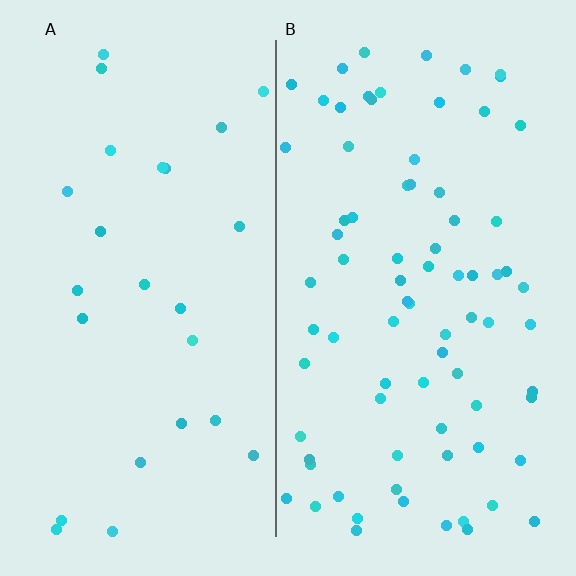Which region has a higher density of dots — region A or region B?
B (the right).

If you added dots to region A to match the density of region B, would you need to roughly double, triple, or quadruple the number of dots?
Approximately triple.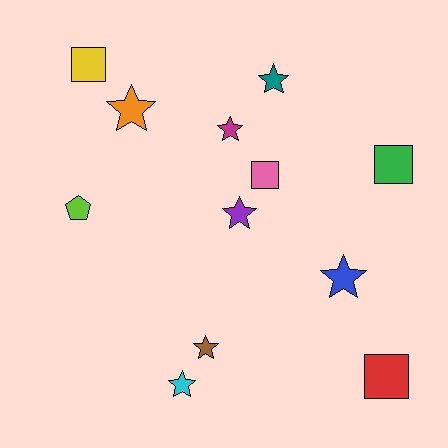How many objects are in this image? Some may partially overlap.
There are 12 objects.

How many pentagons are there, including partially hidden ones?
There is 1 pentagon.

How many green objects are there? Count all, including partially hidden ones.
There is 1 green object.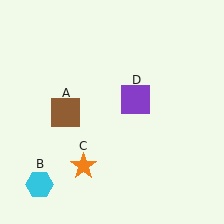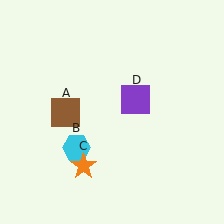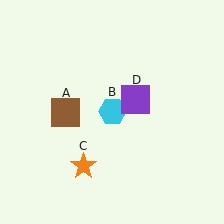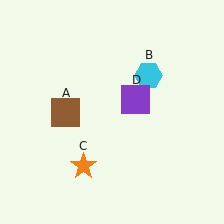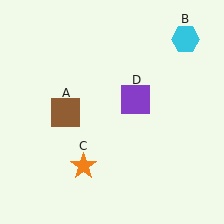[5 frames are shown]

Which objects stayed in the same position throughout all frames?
Brown square (object A) and orange star (object C) and purple square (object D) remained stationary.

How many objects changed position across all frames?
1 object changed position: cyan hexagon (object B).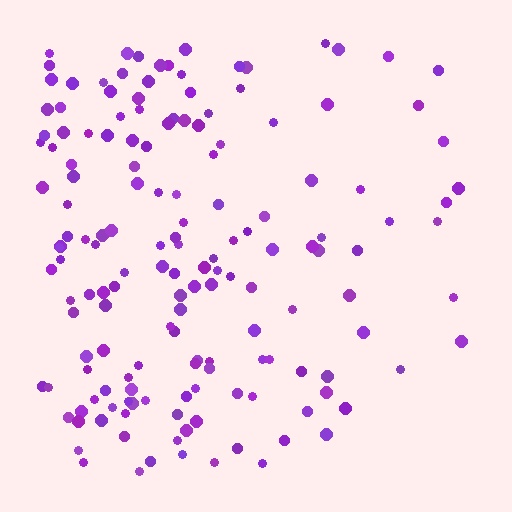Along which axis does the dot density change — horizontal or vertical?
Horizontal.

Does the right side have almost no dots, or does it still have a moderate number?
Still a moderate number, just noticeably fewer than the left.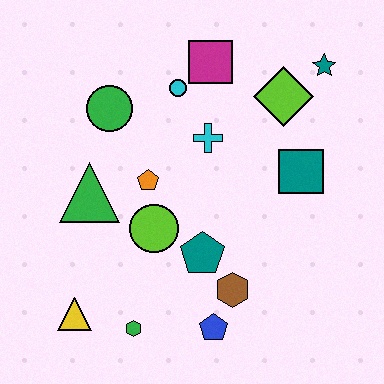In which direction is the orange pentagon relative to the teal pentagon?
The orange pentagon is above the teal pentagon.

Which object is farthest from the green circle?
The blue pentagon is farthest from the green circle.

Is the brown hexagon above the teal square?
No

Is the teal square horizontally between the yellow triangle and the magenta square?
No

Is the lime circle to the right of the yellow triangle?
Yes